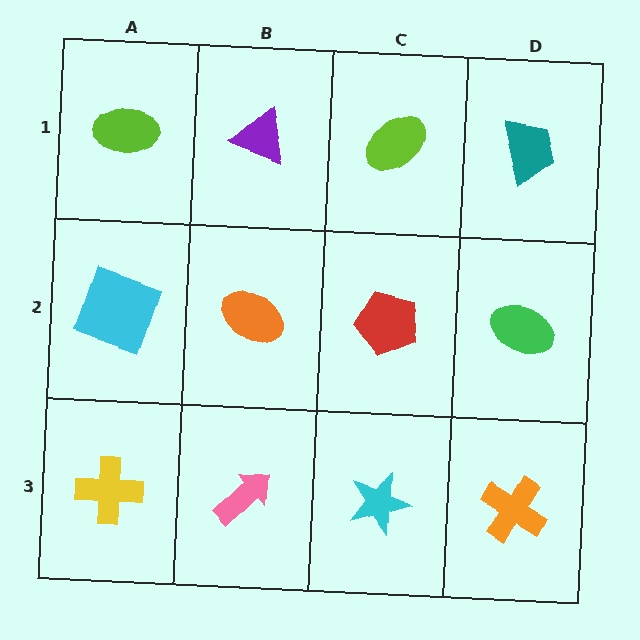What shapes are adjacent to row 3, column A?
A cyan square (row 2, column A), a pink arrow (row 3, column B).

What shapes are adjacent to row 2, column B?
A purple triangle (row 1, column B), a pink arrow (row 3, column B), a cyan square (row 2, column A), a red pentagon (row 2, column C).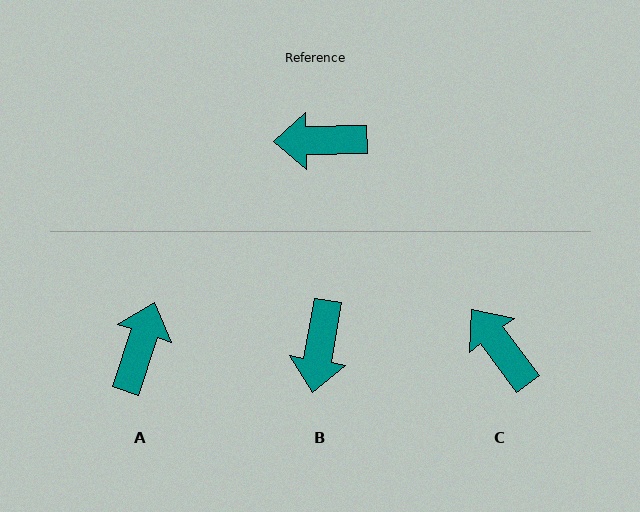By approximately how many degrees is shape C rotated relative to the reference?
Approximately 54 degrees clockwise.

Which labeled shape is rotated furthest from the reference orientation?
A, about 109 degrees away.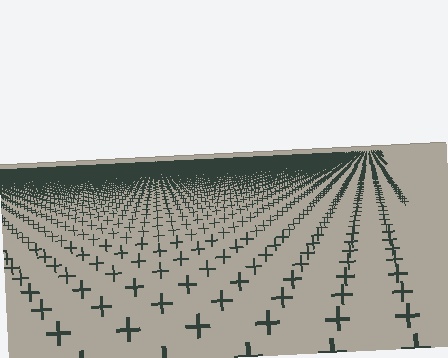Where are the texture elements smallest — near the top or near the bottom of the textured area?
Near the top.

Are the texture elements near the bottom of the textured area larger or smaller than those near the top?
Larger. Near the bottom, elements are closer to the viewer and appear at a bigger on-screen size.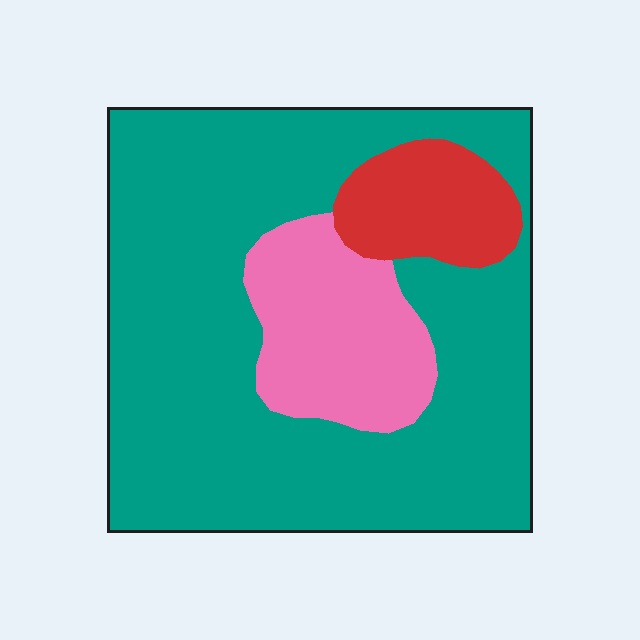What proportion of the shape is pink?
Pink covers roughly 15% of the shape.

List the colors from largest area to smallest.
From largest to smallest: teal, pink, red.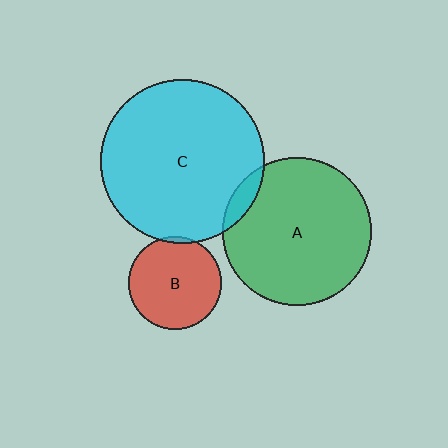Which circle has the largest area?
Circle C (cyan).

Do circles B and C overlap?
Yes.